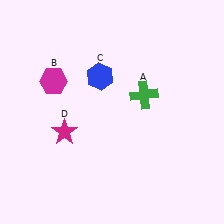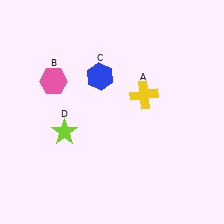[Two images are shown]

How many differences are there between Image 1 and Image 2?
There are 3 differences between the two images.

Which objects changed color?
A changed from green to yellow. B changed from magenta to pink. D changed from magenta to lime.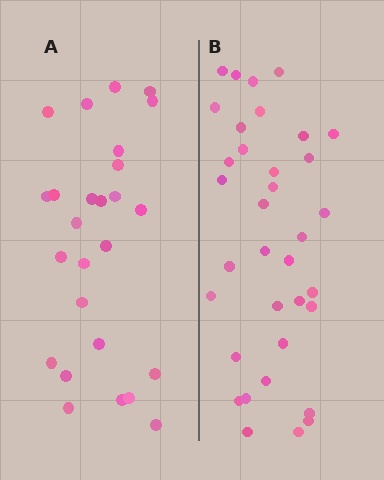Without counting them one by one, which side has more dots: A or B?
Region B (the right region) has more dots.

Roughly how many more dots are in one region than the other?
Region B has roughly 8 or so more dots than region A.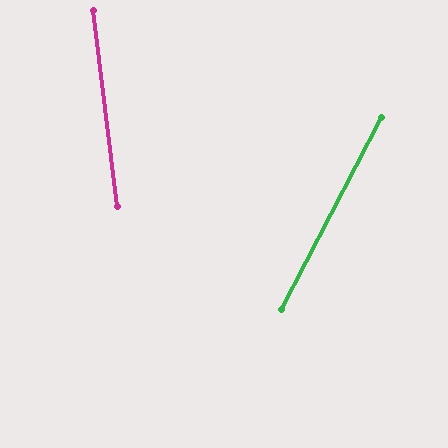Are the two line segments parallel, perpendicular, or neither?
Neither parallel nor perpendicular — they differ by about 34°.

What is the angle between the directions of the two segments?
Approximately 34 degrees.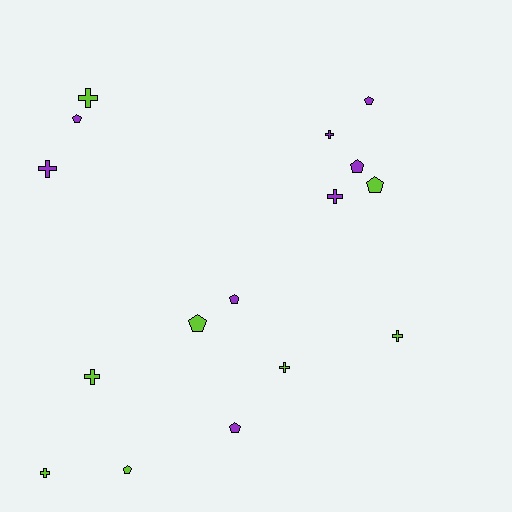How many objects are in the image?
There are 16 objects.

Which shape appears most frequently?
Cross, with 8 objects.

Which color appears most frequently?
Purple, with 8 objects.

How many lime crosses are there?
There are 5 lime crosses.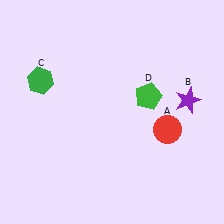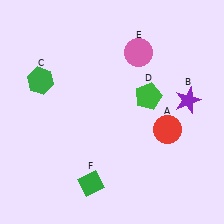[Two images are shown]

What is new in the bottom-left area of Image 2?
A green diamond (F) was added in the bottom-left area of Image 2.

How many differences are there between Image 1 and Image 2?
There are 2 differences between the two images.